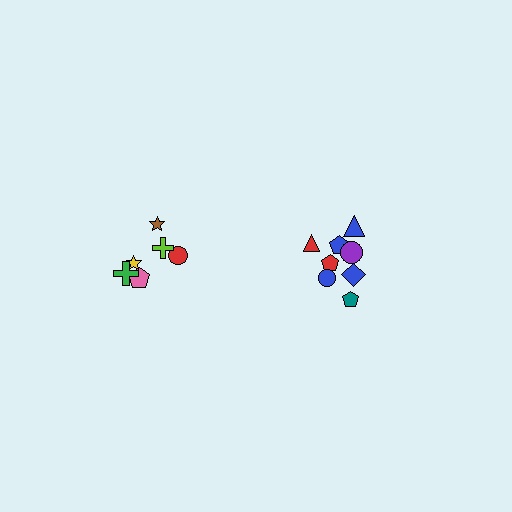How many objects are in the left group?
There are 6 objects.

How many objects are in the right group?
There are 8 objects.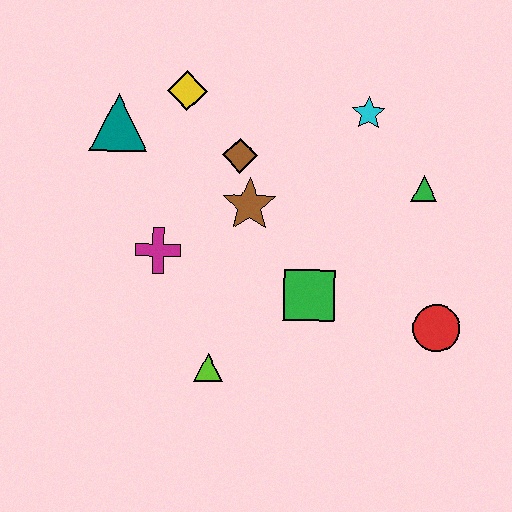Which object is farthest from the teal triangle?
The red circle is farthest from the teal triangle.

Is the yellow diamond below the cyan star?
No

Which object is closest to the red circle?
The green square is closest to the red circle.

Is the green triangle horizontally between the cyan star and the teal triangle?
No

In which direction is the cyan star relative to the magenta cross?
The cyan star is to the right of the magenta cross.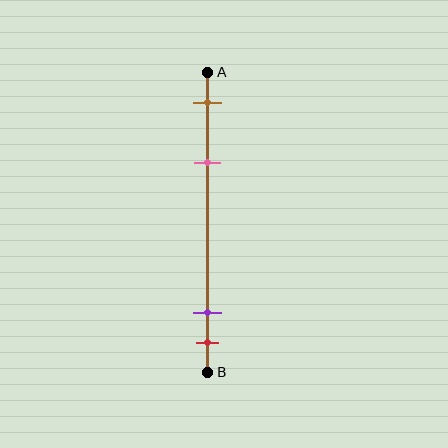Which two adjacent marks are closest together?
The purple and red marks are the closest adjacent pair.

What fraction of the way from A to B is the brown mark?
The brown mark is approximately 10% (0.1) of the way from A to B.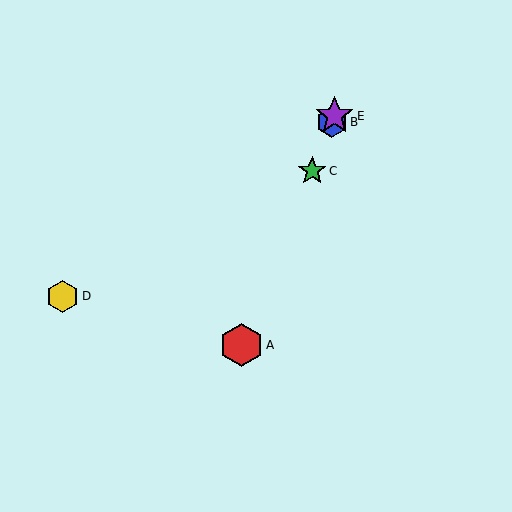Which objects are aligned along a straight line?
Objects A, B, C, E are aligned along a straight line.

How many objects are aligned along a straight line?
4 objects (A, B, C, E) are aligned along a straight line.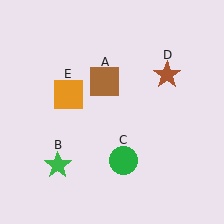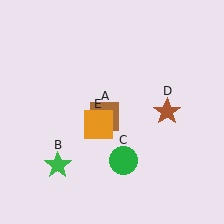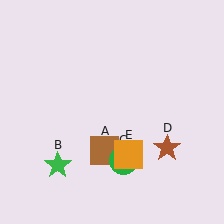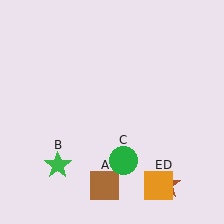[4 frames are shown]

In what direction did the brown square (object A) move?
The brown square (object A) moved down.